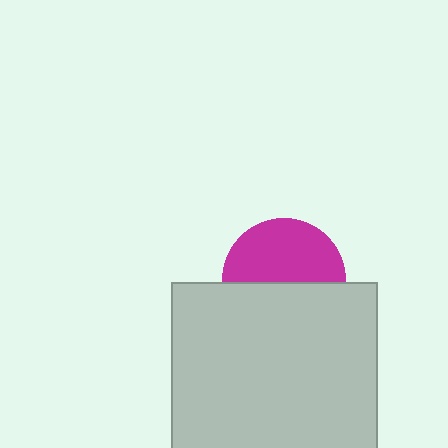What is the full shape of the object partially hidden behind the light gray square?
The partially hidden object is a magenta circle.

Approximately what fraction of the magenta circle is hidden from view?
Roughly 49% of the magenta circle is hidden behind the light gray square.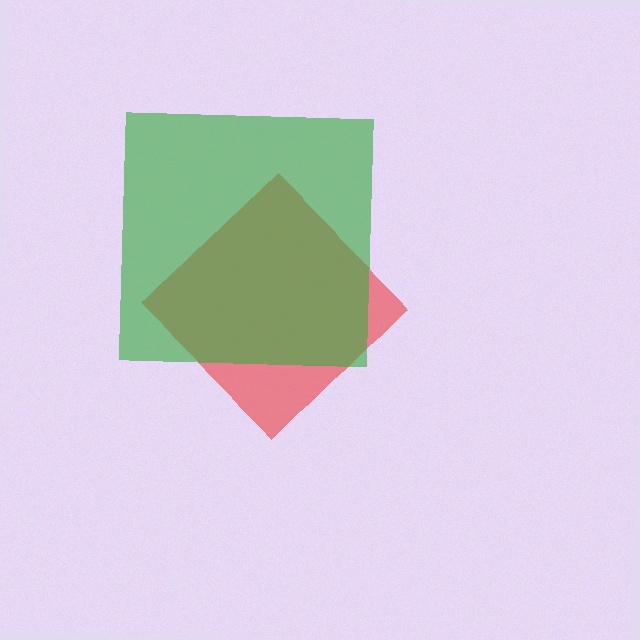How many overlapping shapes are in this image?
There are 2 overlapping shapes in the image.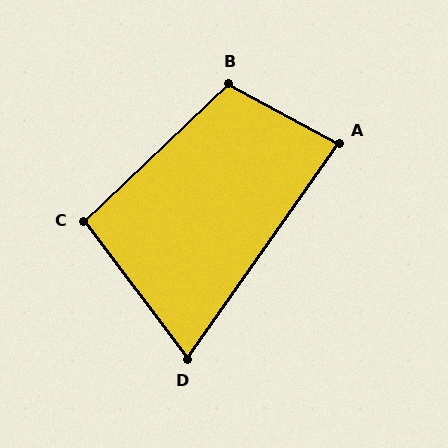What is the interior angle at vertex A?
Approximately 83 degrees (acute).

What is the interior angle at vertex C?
Approximately 97 degrees (obtuse).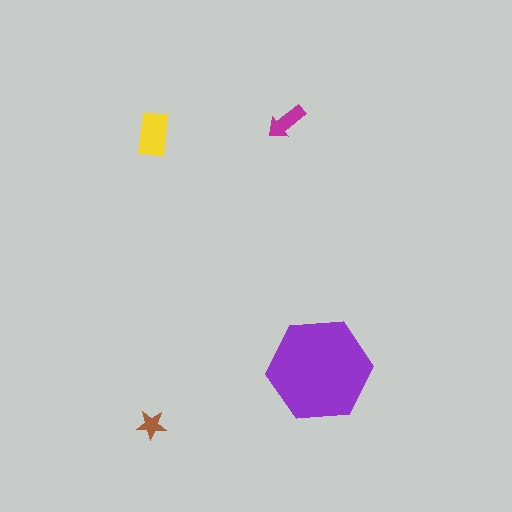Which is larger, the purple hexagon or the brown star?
The purple hexagon.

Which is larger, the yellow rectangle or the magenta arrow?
The yellow rectangle.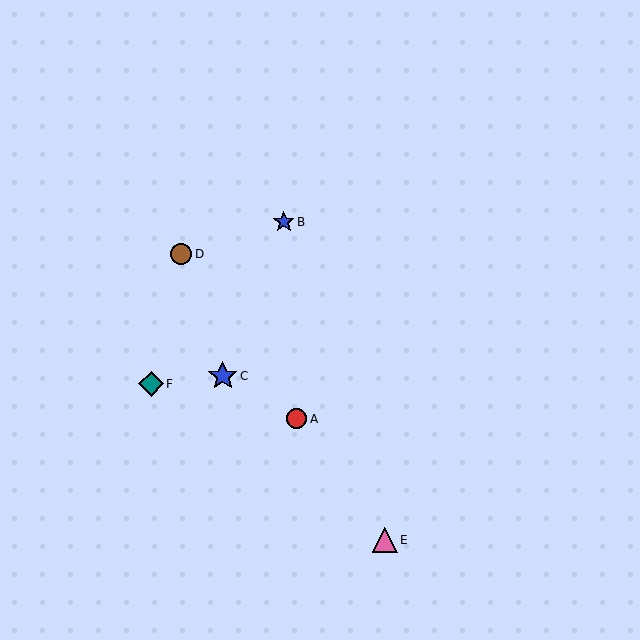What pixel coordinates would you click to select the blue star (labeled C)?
Click at (223, 376) to select the blue star C.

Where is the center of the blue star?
The center of the blue star is at (284, 222).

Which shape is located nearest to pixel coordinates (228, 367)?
The blue star (labeled C) at (223, 376) is nearest to that location.